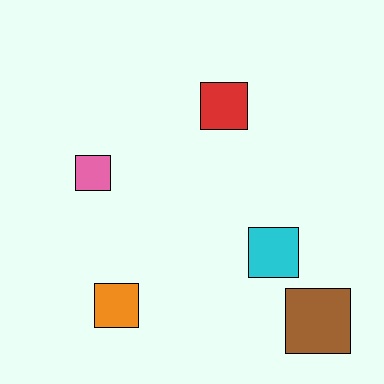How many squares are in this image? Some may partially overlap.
There are 5 squares.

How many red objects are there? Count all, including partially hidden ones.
There is 1 red object.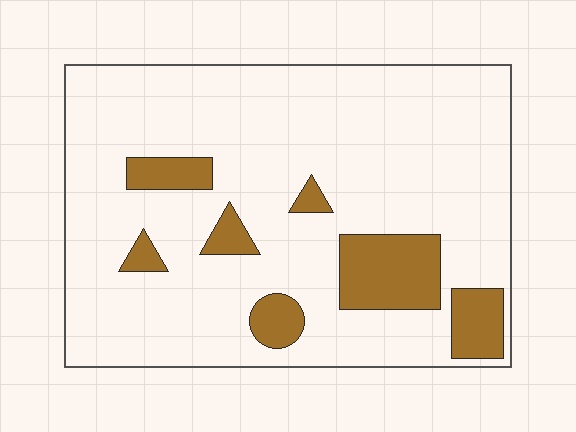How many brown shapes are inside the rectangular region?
7.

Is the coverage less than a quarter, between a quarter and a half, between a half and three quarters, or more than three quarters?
Less than a quarter.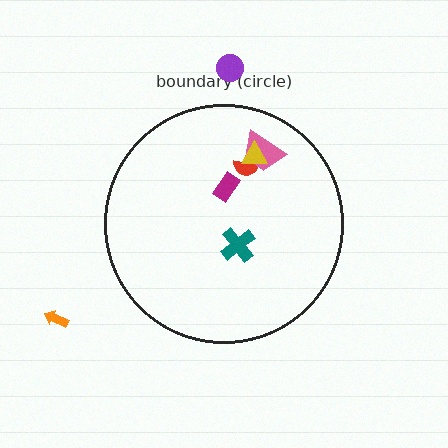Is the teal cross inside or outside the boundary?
Inside.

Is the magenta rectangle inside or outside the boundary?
Inside.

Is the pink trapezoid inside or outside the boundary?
Inside.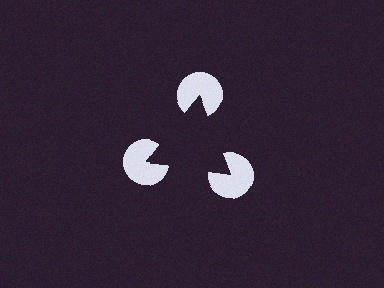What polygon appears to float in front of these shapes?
An illusory triangle — its edges are inferred from the aligned wedge cuts in the pac-man discs, not physically drawn.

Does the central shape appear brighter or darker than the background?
It typically appears slightly darker than the background, even though no actual brightness change is drawn.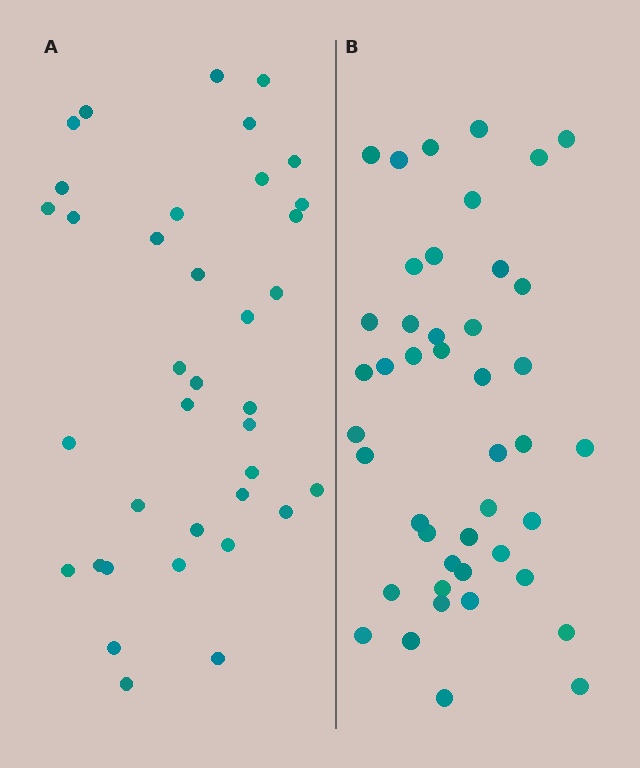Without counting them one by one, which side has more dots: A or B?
Region B (the right region) has more dots.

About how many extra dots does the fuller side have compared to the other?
Region B has roughly 8 or so more dots than region A.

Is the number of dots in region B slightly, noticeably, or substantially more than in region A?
Region B has only slightly more — the two regions are fairly close. The ratio is roughly 1.2 to 1.